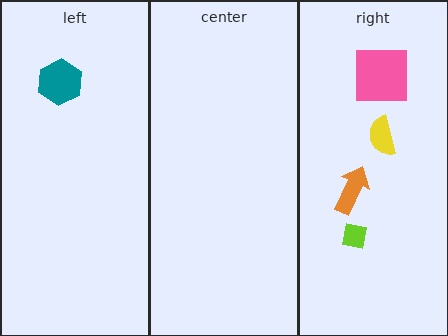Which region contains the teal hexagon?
The left region.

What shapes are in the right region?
The orange arrow, the yellow semicircle, the lime square, the pink square.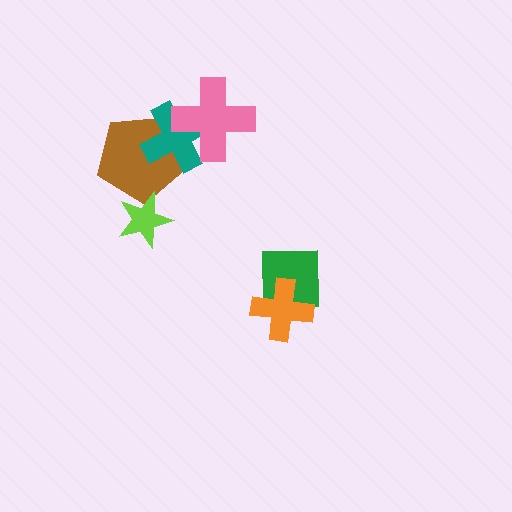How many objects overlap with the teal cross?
2 objects overlap with the teal cross.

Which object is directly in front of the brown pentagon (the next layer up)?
The teal cross is directly in front of the brown pentagon.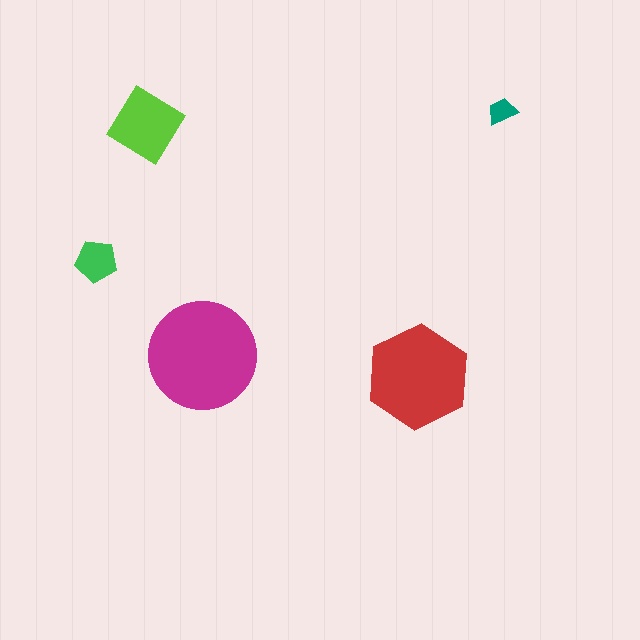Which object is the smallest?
The teal trapezoid.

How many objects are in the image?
There are 5 objects in the image.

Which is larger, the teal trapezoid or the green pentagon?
The green pentagon.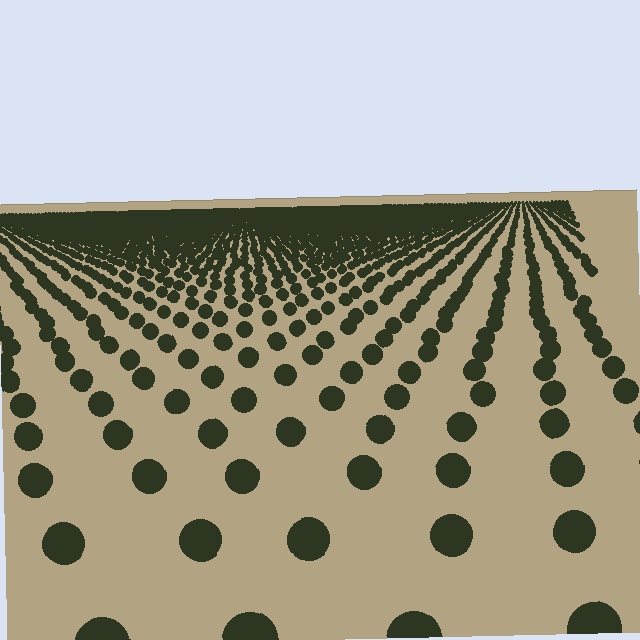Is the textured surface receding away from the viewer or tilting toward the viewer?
The surface is receding away from the viewer. Texture elements get smaller and denser toward the top.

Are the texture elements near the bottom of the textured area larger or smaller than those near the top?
Larger. Near the bottom, elements are closer to the viewer and appear at a bigger on-screen size.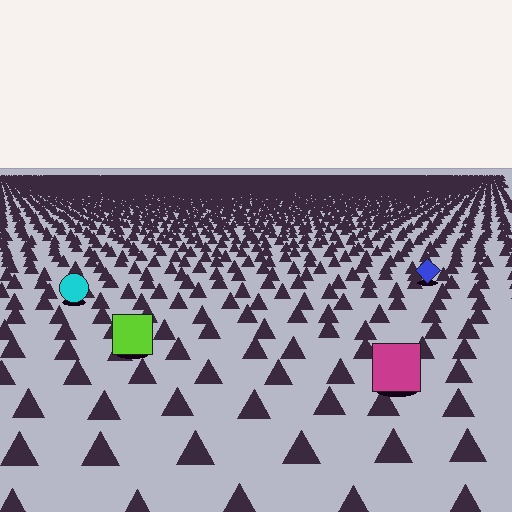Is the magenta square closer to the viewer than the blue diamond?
Yes. The magenta square is closer — you can tell from the texture gradient: the ground texture is coarser near it.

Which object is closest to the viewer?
The magenta square is closest. The texture marks near it are larger and more spread out.